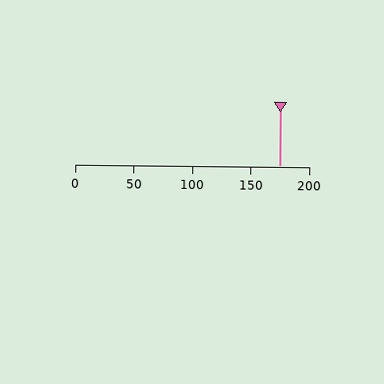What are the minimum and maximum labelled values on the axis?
The axis runs from 0 to 200.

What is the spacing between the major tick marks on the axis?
The major ticks are spaced 50 apart.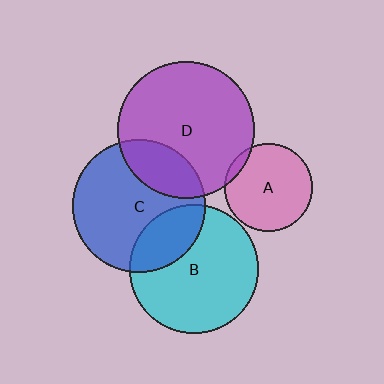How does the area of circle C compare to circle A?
Approximately 2.3 times.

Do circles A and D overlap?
Yes.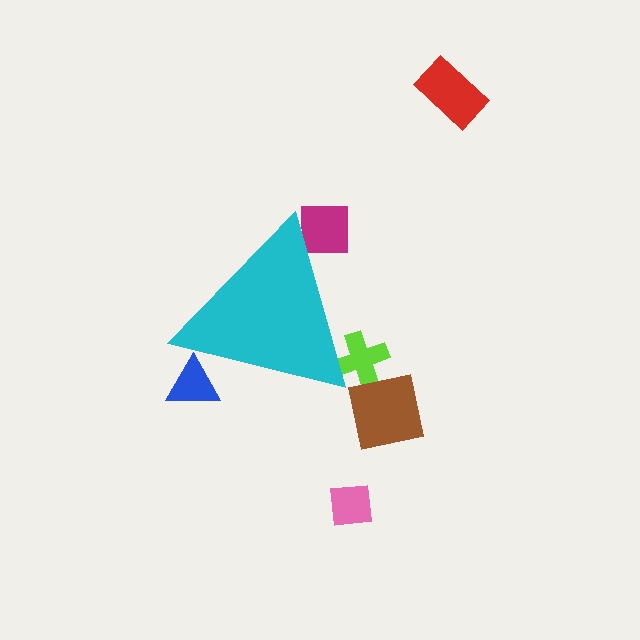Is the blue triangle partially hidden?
Yes, the blue triangle is partially hidden behind the cyan triangle.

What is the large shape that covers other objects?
A cyan triangle.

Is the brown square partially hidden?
No, the brown square is fully visible.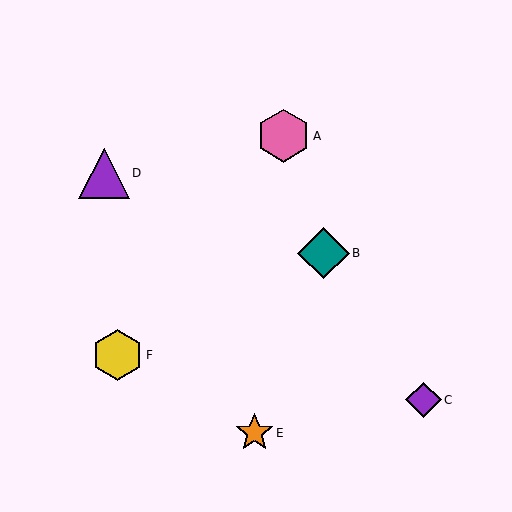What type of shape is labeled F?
Shape F is a yellow hexagon.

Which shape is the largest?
The pink hexagon (labeled A) is the largest.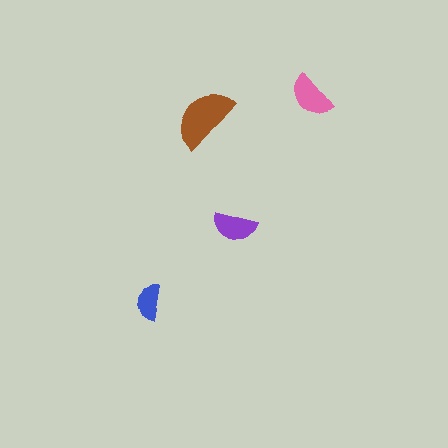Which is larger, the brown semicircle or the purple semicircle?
The brown one.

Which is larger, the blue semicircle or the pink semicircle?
The pink one.